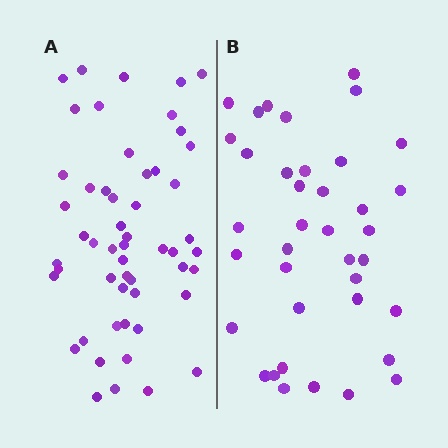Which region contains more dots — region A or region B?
Region A (the left region) has more dots.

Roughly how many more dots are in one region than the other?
Region A has approximately 15 more dots than region B.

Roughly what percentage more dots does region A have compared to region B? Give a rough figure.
About 40% more.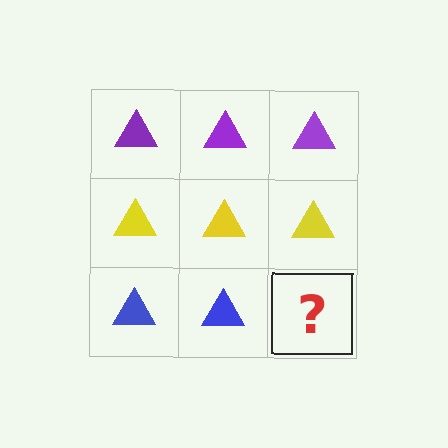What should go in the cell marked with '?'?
The missing cell should contain a blue triangle.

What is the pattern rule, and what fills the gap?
The rule is that each row has a consistent color. The gap should be filled with a blue triangle.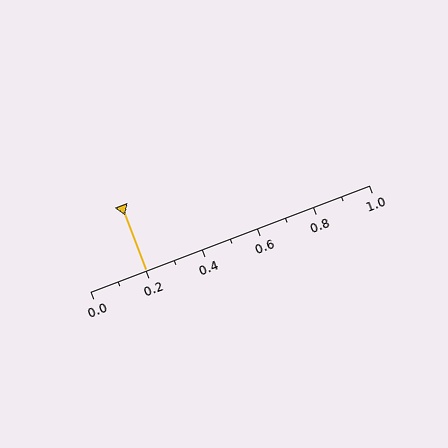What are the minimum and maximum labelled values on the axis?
The axis runs from 0.0 to 1.0.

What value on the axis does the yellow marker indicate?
The marker indicates approximately 0.2.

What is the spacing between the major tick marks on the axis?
The major ticks are spaced 0.2 apart.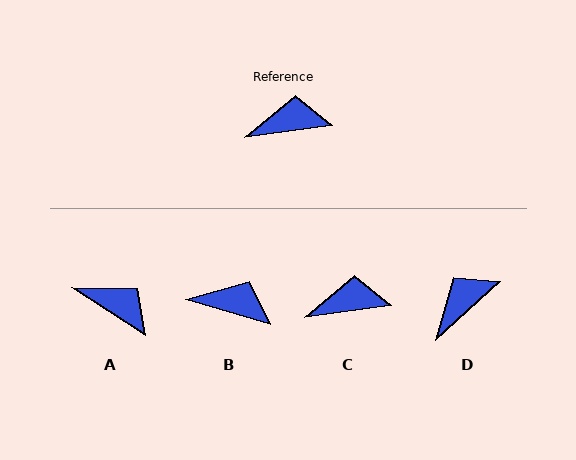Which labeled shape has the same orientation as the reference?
C.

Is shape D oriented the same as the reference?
No, it is off by about 35 degrees.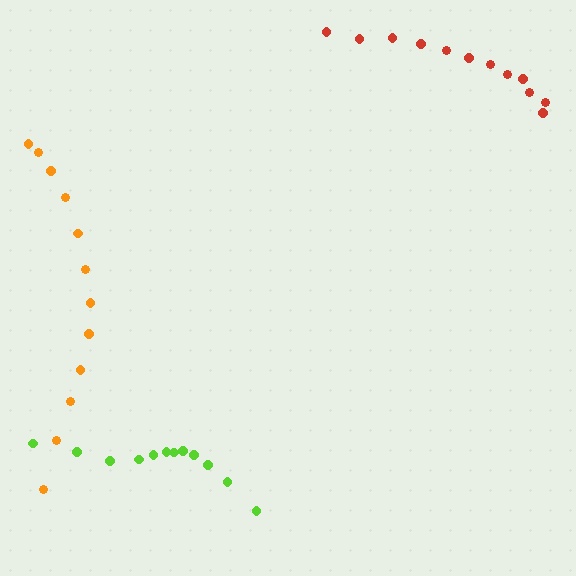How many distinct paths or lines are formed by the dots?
There are 3 distinct paths.